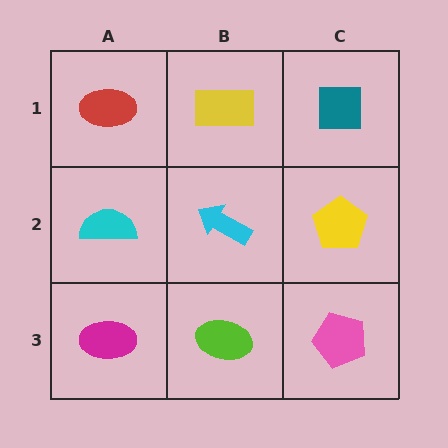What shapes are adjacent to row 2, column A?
A red ellipse (row 1, column A), a magenta ellipse (row 3, column A), a cyan arrow (row 2, column B).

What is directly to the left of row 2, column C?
A cyan arrow.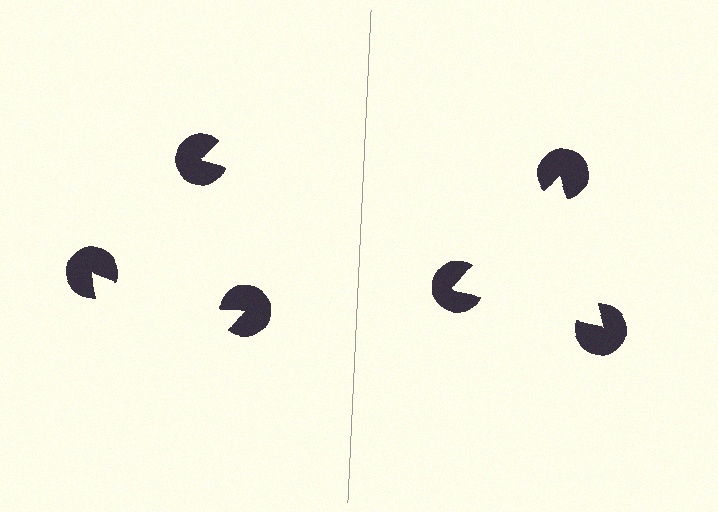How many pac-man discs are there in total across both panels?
6 — 3 on each side.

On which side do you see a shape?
An illusory triangle appears on the right side. On the left side the wedge cuts are rotated, so no coherent shape forms.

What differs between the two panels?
The pac-man discs are positioned identically on both sides; only the wedge orientations differ. On the right they align to a triangle; on the left they are misaligned.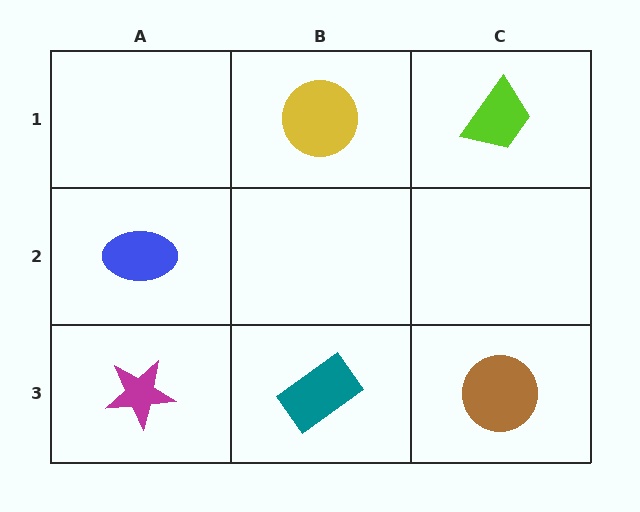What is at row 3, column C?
A brown circle.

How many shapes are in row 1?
2 shapes.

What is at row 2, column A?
A blue ellipse.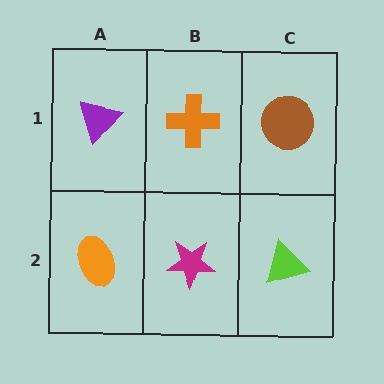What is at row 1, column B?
An orange cross.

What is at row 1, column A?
A purple triangle.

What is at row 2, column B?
A magenta star.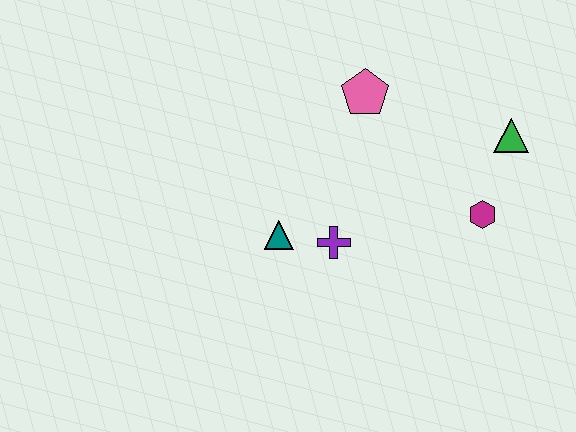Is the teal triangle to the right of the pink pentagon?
No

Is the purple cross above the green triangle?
No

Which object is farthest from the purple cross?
The green triangle is farthest from the purple cross.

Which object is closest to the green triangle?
The magenta hexagon is closest to the green triangle.